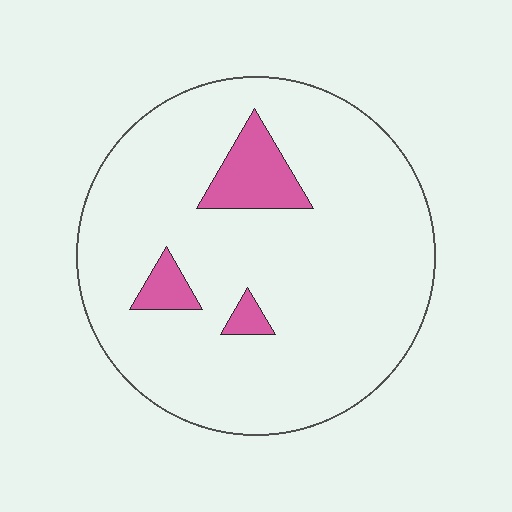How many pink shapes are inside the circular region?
3.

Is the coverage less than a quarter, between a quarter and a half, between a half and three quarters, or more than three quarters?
Less than a quarter.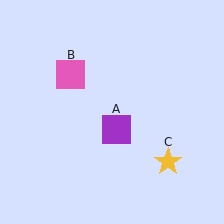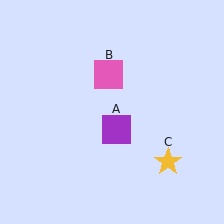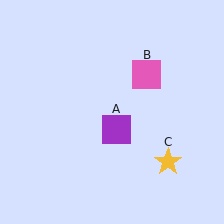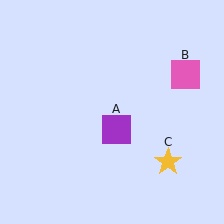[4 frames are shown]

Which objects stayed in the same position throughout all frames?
Purple square (object A) and yellow star (object C) remained stationary.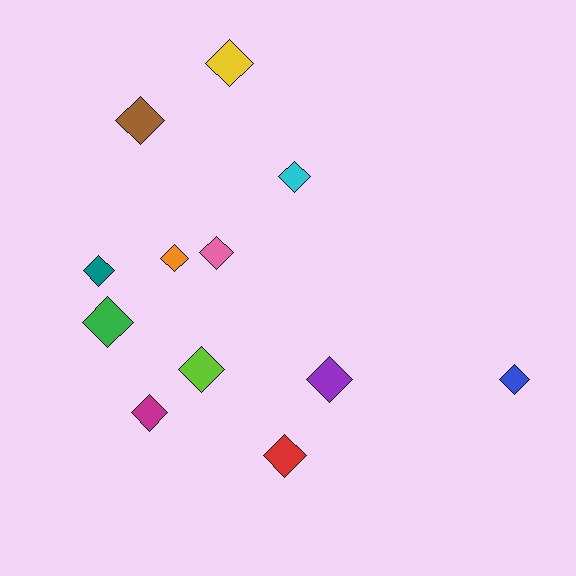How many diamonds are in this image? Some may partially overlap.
There are 12 diamonds.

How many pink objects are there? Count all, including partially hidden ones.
There is 1 pink object.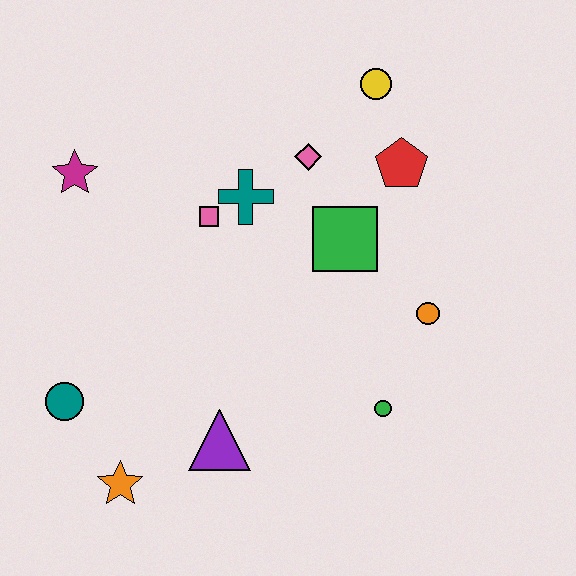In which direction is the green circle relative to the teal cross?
The green circle is below the teal cross.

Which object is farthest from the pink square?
The orange star is farthest from the pink square.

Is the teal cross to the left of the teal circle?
No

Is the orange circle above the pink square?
No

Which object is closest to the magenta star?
The pink square is closest to the magenta star.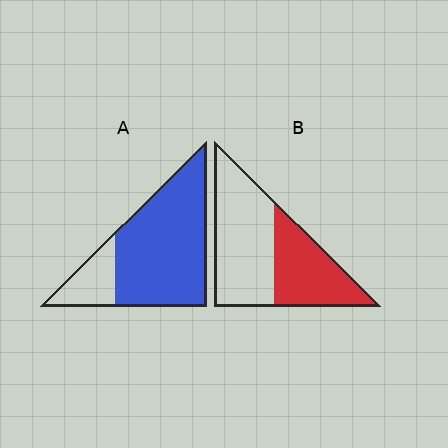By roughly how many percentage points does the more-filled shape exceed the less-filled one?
By roughly 40 percentage points (A over B).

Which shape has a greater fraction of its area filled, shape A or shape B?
Shape A.